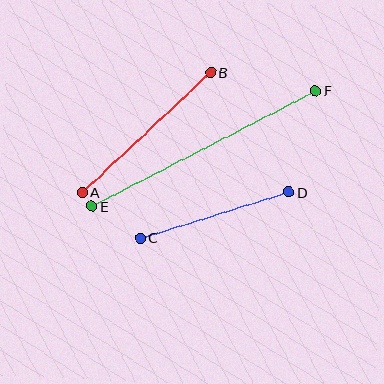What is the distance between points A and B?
The distance is approximately 176 pixels.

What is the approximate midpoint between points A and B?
The midpoint is at approximately (146, 132) pixels.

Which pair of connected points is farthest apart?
Points E and F are farthest apart.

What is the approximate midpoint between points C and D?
The midpoint is at approximately (215, 215) pixels.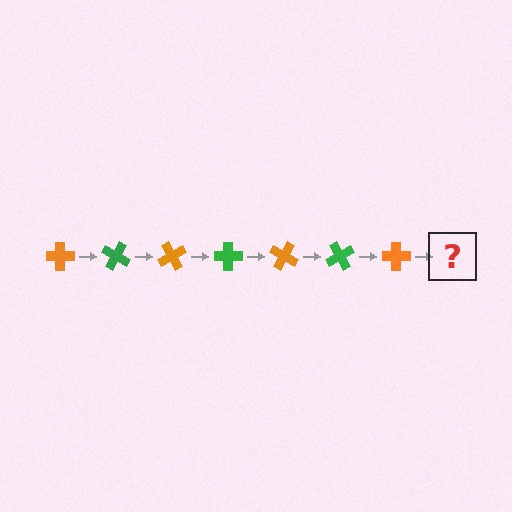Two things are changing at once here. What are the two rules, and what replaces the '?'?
The two rules are that it rotates 30 degrees each step and the color cycles through orange and green. The '?' should be a green cross, rotated 210 degrees from the start.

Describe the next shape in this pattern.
It should be a green cross, rotated 210 degrees from the start.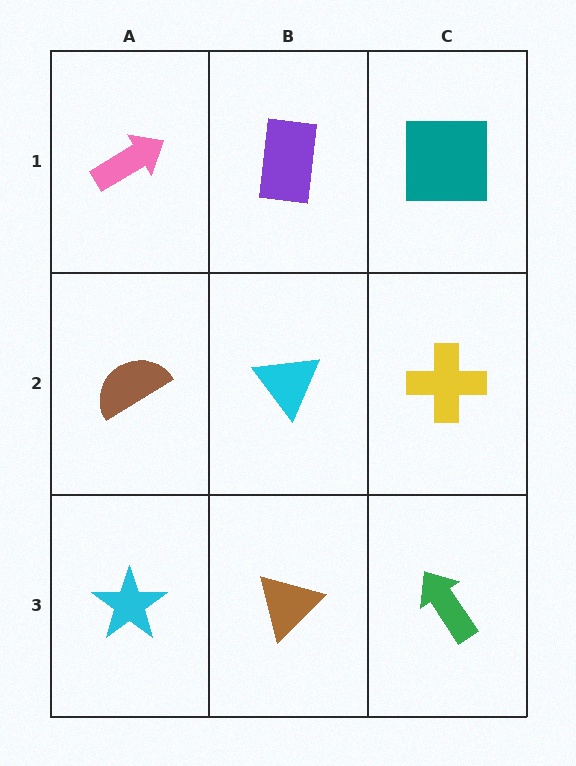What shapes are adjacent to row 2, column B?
A purple rectangle (row 1, column B), a brown triangle (row 3, column B), a brown semicircle (row 2, column A), a yellow cross (row 2, column C).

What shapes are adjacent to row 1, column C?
A yellow cross (row 2, column C), a purple rectangle (row 1, column B).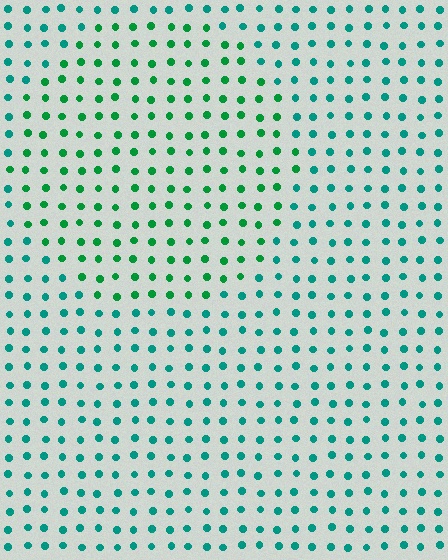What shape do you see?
I see a circle.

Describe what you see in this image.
The image is filled with small teal elements in a uniform arrangement. A circle-shaped region is visible where the elements are tinted to a slightly different hue, forming a subtle color boundary.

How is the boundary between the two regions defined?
The boundary is defined purely by a slight shift in hue (about 31 degrees). Spacing, size, and orientation are identical on both sides.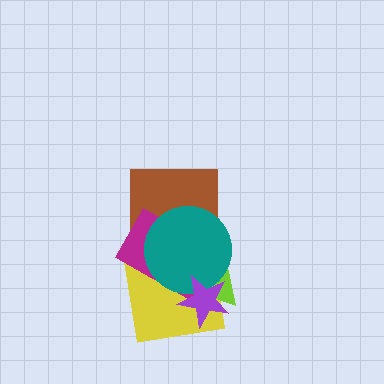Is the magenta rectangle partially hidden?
Yes, it is partially covered by another shape.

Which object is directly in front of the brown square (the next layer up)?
The magenta rectangle is directly in front of the brown square.